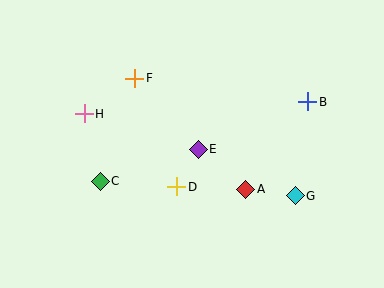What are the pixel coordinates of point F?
Point F is at (135, 78).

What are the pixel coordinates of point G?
Point G is at (295, 196).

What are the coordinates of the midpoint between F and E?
The midpoint between F and E is at (166, 114).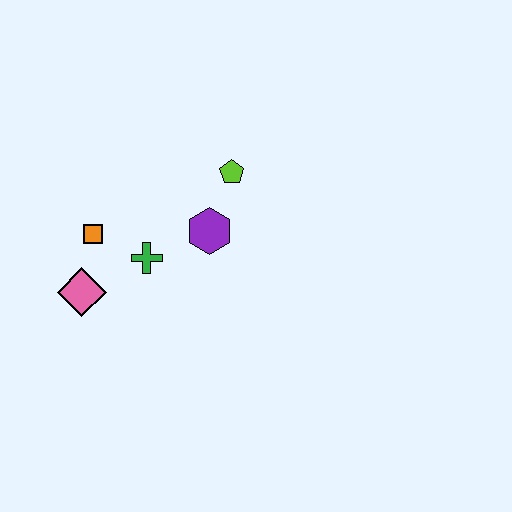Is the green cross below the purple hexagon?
Yes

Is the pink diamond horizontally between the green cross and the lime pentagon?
No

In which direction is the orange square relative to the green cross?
The orange square is to the left of the green cross.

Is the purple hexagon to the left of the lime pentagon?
Yes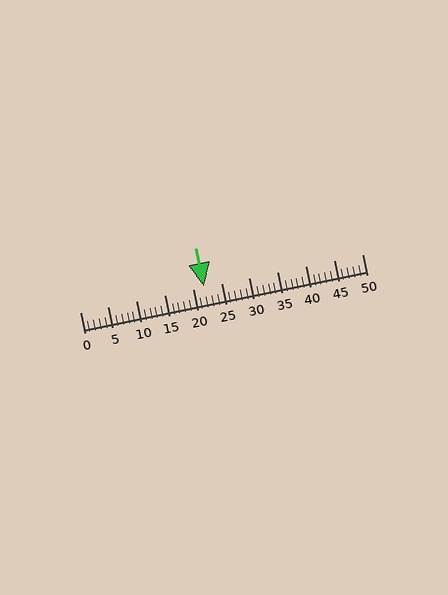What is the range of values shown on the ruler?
The ruler shows values from 0 to 50.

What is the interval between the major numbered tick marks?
The major tick marks are spaced 5 units apart.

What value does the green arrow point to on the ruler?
The green arrow points to approximately 22.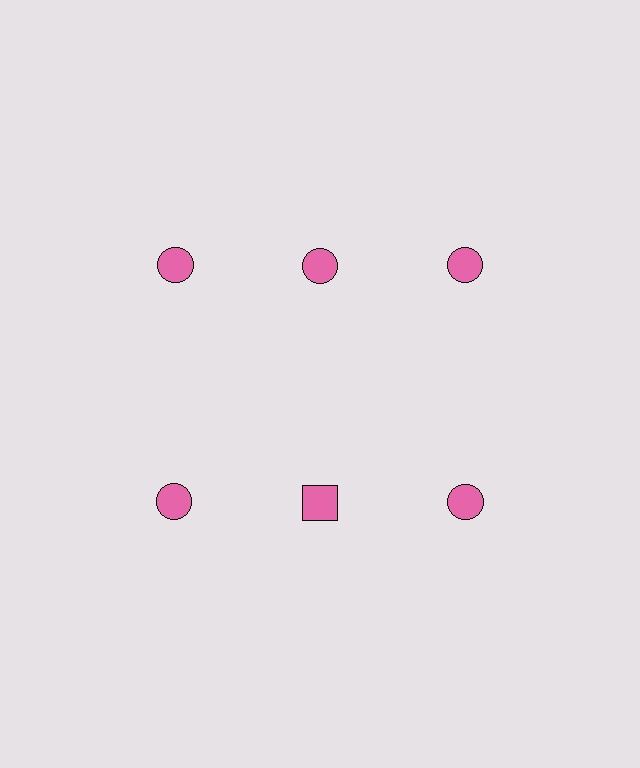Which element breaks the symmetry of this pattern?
The pink square in the second row, second from left column breaks the symmetry. All other shapes are pink circles.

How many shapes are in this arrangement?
There are 6 shapes arranged in a grid pattern.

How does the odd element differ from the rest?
It has a different shape: square instead of circle.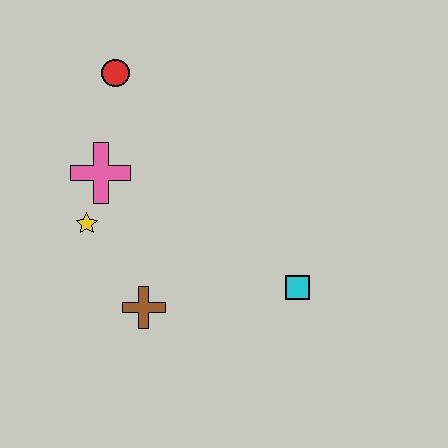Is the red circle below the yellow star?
No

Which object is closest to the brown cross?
The yellow star is closest to the brown cross.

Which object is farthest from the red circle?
The cyan square is farthest from the red circle.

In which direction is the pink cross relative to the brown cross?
The pink cross is above the brown cross.